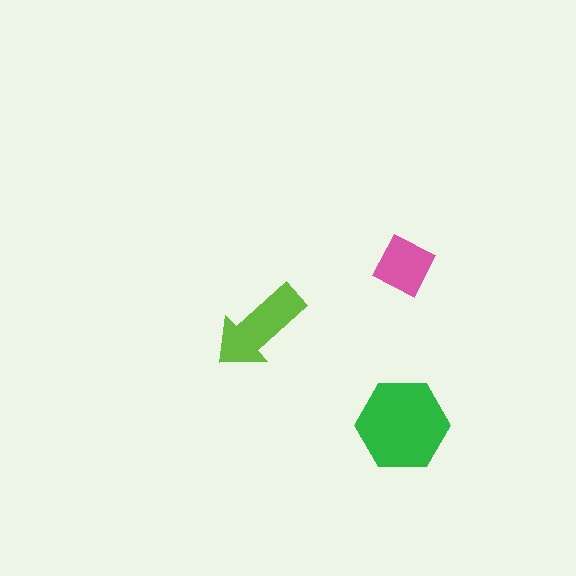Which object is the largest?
The green hexagon.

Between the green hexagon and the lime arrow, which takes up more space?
The green hexagon.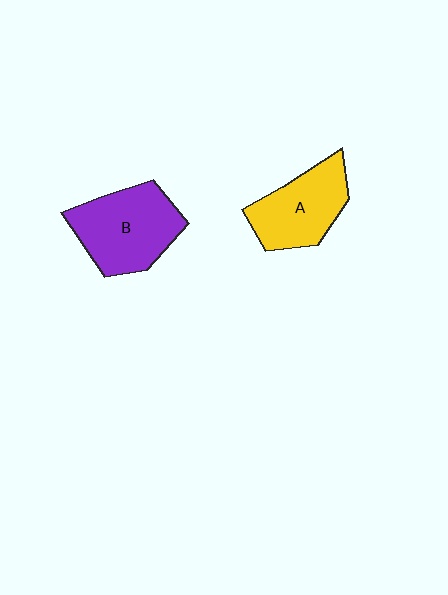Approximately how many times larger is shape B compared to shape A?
Approximately 1.2 times.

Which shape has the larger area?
Shape B (purple).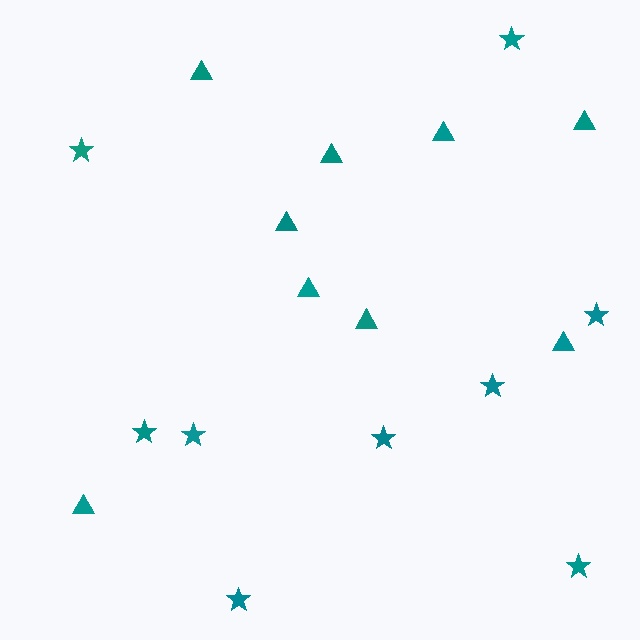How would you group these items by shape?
There are 2 groups: one group of stars (9) and one group of triangles (9).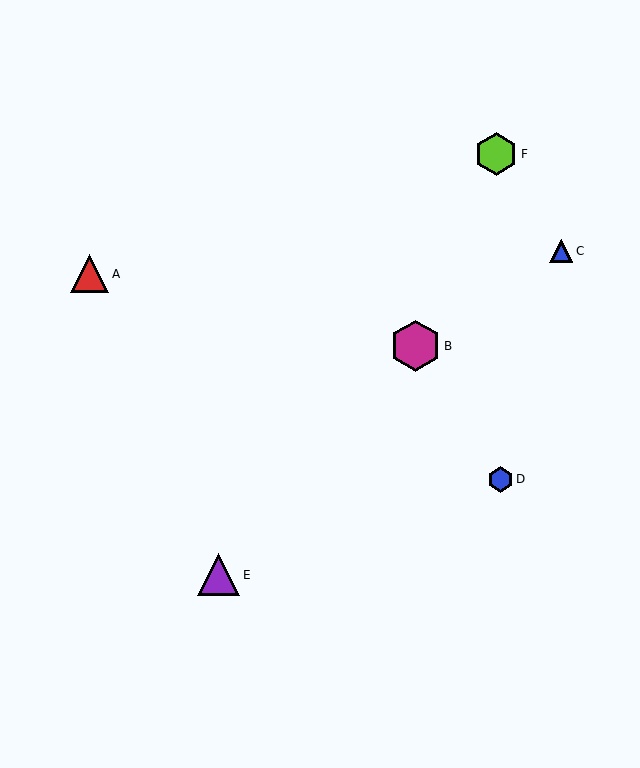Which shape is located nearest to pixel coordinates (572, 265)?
The blue triangle (labeled C) at (561, 251) is nearest to that location.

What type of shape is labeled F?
Shape F is a lime hexagon.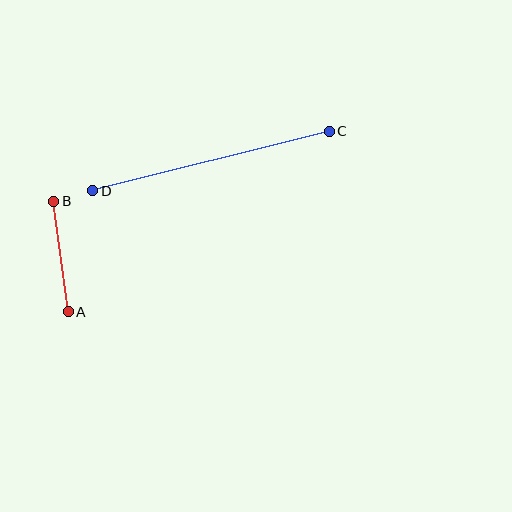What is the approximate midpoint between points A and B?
The midpoint is at approximately (61, 256) pixels.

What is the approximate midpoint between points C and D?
The midpoint is at approximately (211, 161) pixels.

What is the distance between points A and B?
The distance is approximately 111 pixels.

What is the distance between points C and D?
The distance is approximately 244 pixels.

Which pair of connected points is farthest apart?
Points C and D are farthest apart.